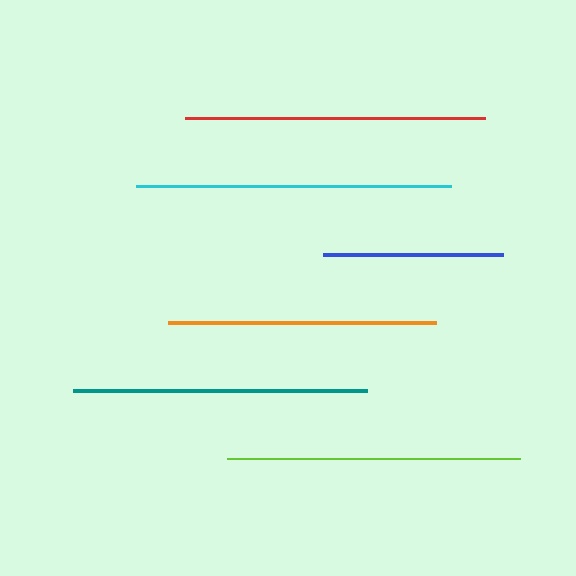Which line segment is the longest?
The cyan line is the longest at approximately 315 pixels.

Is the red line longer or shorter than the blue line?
The red line is longer than the blue line.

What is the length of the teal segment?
The teal segment is approximately 295 pixels long.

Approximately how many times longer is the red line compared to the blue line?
The red line is approximately 1.7 times the length of the blue line.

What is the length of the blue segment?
The blue segment is approximately 179 pixels long.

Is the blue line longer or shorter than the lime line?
The lime line is longer than the blue line.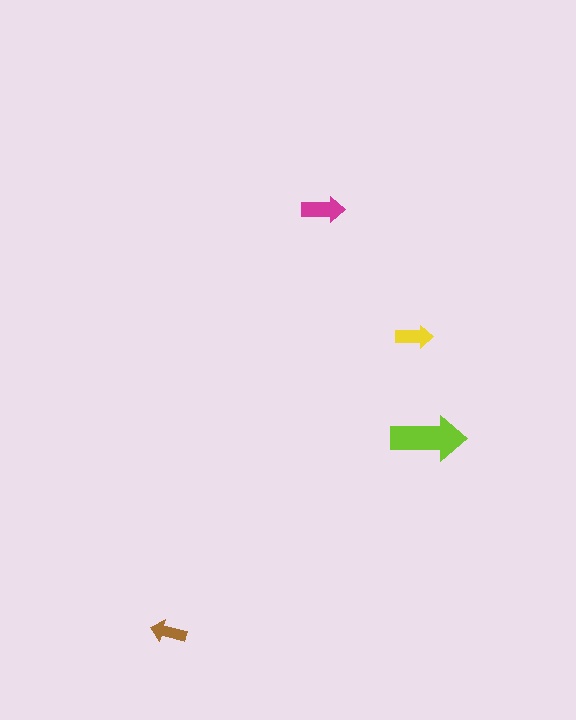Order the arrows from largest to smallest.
the lime one, the magenta one, the yellow one, the brown one.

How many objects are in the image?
There are 4 objects in the image.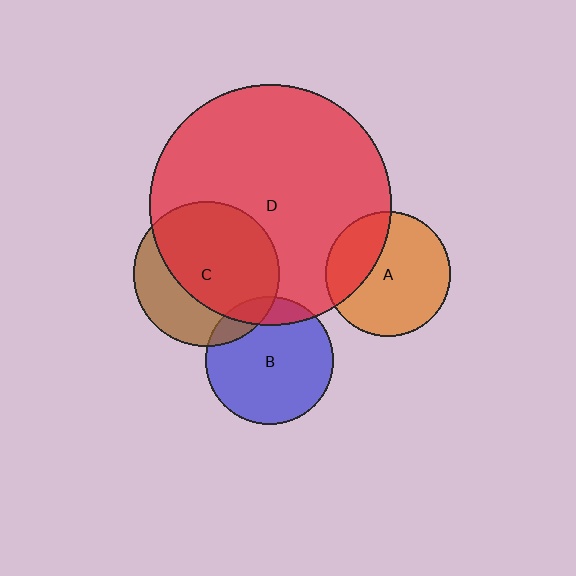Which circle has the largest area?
Circle D (red).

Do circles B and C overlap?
Yes.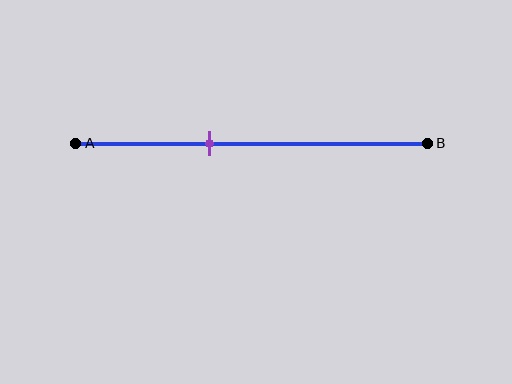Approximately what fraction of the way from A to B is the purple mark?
The purple mark is approximately 40% of the way from A to B.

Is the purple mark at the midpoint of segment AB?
No, the mark is at about 40% from A, not at the 50% midpoint.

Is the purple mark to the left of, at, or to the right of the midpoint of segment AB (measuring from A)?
The purple mark is to the left of the midpoint of segment AB.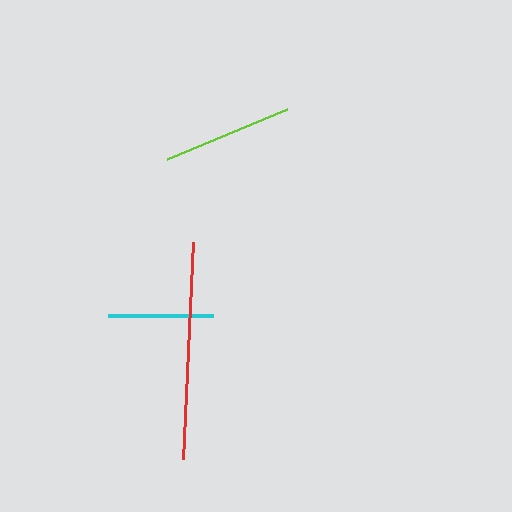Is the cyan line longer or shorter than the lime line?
The lime line is longer than the cyan line.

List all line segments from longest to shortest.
From longest to shortest: red, lime, cyan.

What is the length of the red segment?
The red segment is approximately 217 pixels long.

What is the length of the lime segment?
The lime segment is approximately 131 pixels long.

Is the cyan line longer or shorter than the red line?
The red line is longer than the cyan line.